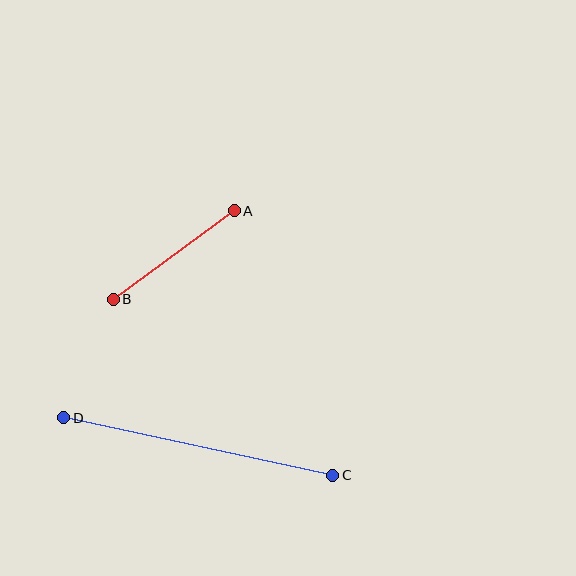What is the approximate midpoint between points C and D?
The midpoint is at approximately (198, 447) pixels.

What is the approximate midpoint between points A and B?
The midpoint is at approximately (174, 255) pixels.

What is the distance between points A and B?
The distance is approximately 150 pixels.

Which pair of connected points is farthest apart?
Points C and D are farthest apart.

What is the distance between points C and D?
The distance is approximately 275 pixels.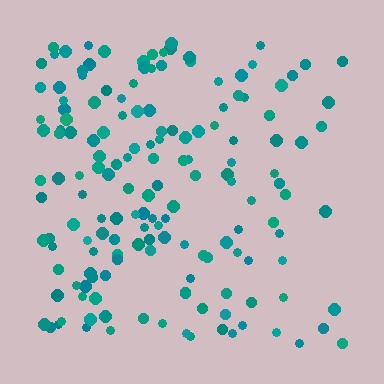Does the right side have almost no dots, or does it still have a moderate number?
Still a moderate number, just noticeably fewer than the left.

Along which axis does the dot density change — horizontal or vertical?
Horizontal.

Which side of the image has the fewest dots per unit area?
The right.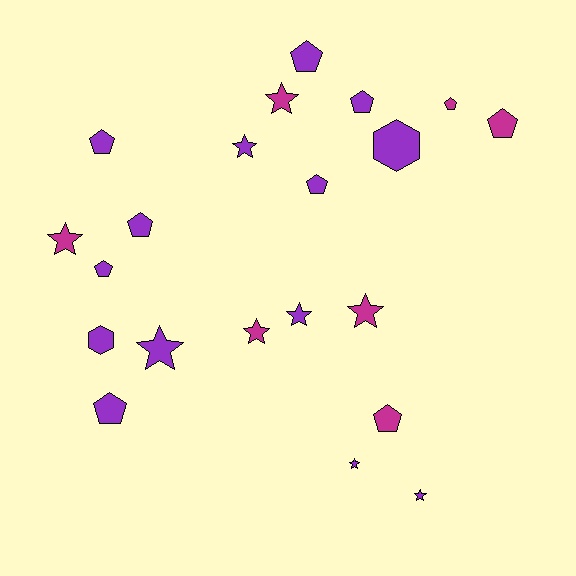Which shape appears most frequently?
Pentagon, with 10 objects.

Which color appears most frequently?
Purple, with 14 objects.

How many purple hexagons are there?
There are 2 purple hexagons.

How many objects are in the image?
There are 21 objects.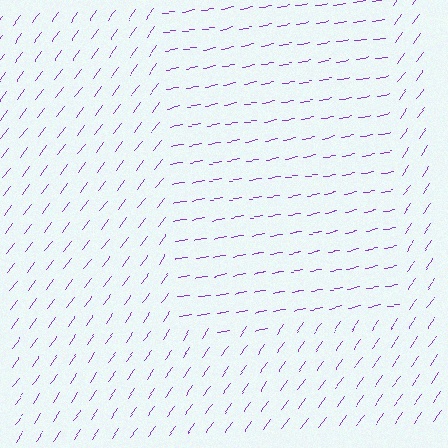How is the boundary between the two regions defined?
The boundary is defined purely by a change in line orientation (approximately 45 degrees difference). All lines are the same color and thickness.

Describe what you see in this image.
The image is filled with small purple line segments. A rectangle region in the image has lines oriented differently from the surrounding lines, creating a visible texture boundary.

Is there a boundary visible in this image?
Yes, there is a texture boundary formed by a change in line orientation.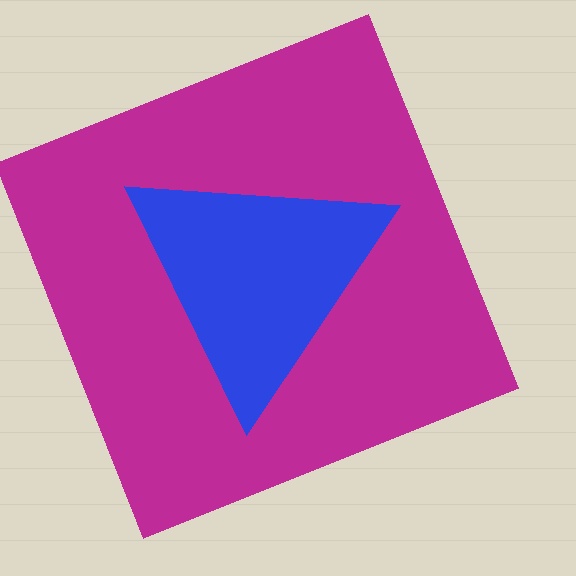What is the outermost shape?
The magenta square.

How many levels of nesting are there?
2.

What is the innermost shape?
The blue triangle.